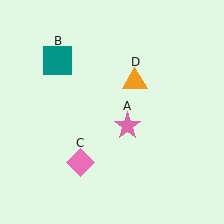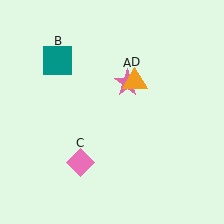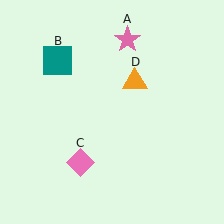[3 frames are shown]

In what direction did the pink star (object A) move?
The pink star (object A) moved up.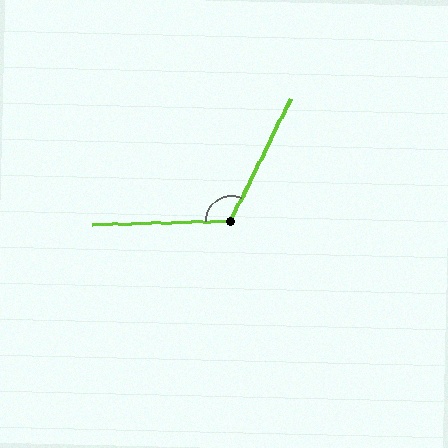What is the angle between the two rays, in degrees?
Approximately 118 degrees.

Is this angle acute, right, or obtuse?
It is obtuse.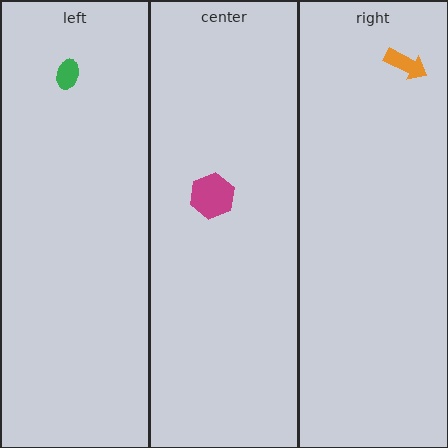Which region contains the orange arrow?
The right region.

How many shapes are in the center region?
1.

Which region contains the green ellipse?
The left region.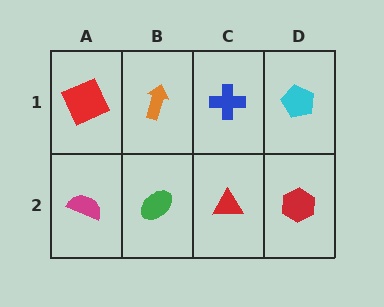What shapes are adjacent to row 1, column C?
A red triangle (row 2, column C), an orange arrow (row 1, column B), a cyan pentagon (row 1, column D).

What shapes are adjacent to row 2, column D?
A cyan pentagon (row 1, column D), a red triangle (row 2, column C).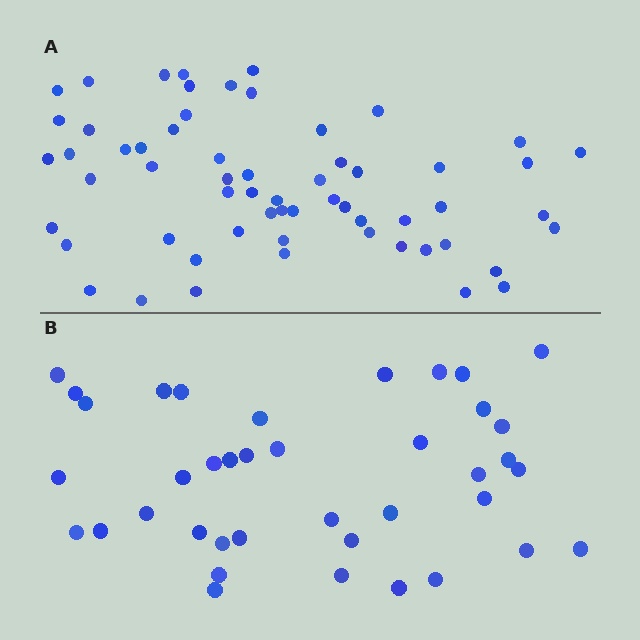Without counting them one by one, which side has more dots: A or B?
Region A (the top region) has more dots.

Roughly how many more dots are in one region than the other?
Region A has approximately 20 more dots than region B.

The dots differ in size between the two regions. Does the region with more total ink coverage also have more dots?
No. Region B has more total ink coverage because its dots are larger, but region A actually contains more individual dots. Total area can be misleading — the number of items is what matters here.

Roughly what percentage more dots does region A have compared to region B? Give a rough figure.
About 55% more.